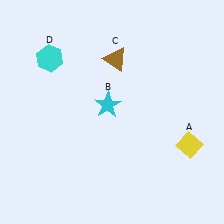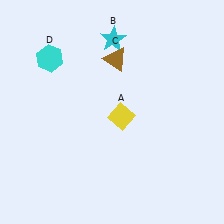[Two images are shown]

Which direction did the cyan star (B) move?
The cyan star (B) moved up.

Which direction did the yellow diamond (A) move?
The yellow diamond (A) moved left.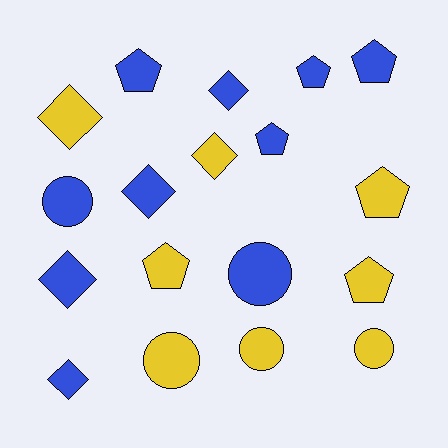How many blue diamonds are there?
There are 4 blue diamonds.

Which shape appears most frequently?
Pentagon, with 7 objects.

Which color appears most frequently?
Blue, with 10 objects.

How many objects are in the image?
There are 18 objects.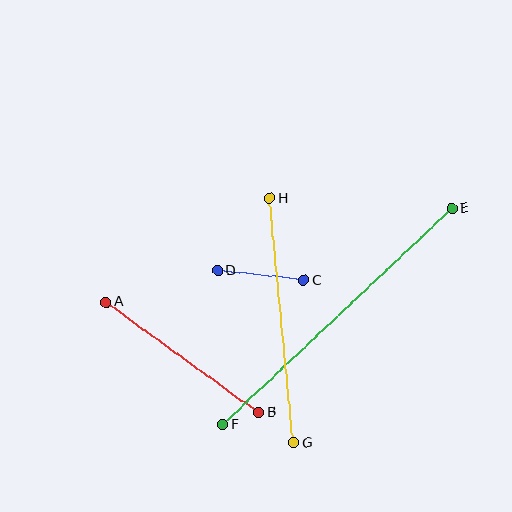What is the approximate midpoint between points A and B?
The midpoint is at approximately (182, 357) pixels.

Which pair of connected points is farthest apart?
Points E and F are farthest apart.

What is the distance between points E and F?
The distance is approximately 315 pixels.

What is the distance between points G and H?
The distance is approximately 246 pixels.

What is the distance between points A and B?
The distance is approximately 188 pixels.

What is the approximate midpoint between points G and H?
The midpoint is at approximately (282, 320) pixels.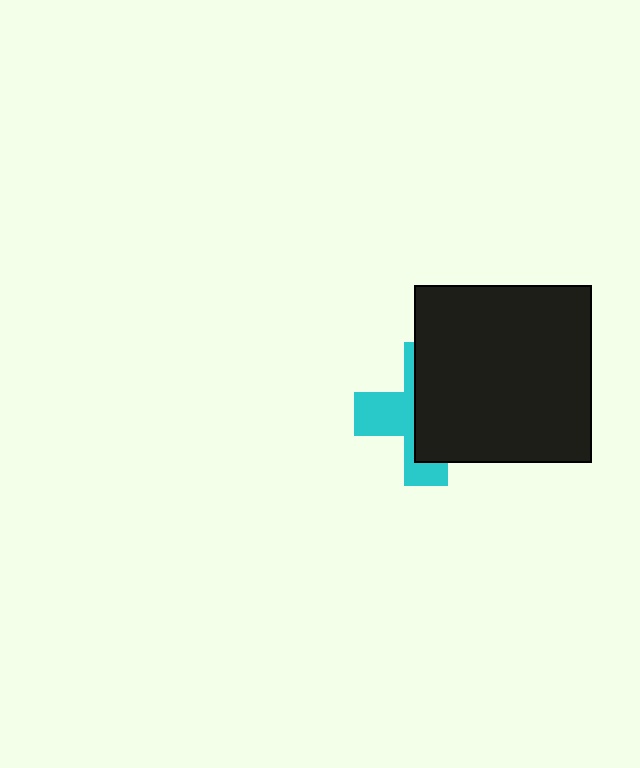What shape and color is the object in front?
The object in front is a black square.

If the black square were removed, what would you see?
You would see the complete cyan cross.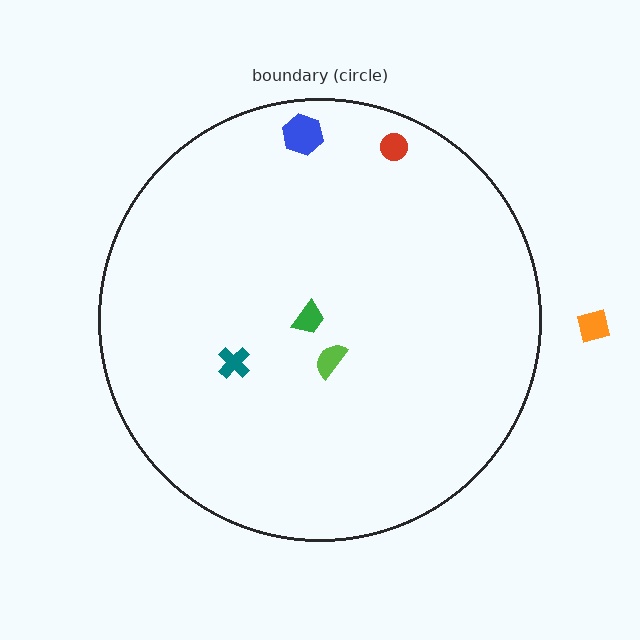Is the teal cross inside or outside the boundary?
Inside.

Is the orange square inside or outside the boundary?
Outside.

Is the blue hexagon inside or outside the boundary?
Inside.